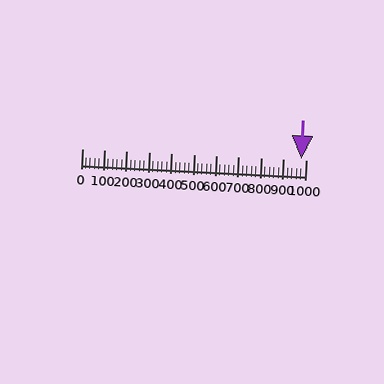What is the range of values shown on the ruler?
The ruler shows values from 0 to 1000.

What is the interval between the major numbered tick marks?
The major tick marks are spaced 100 units apart.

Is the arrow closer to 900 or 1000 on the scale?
The arrow is closer to 1000.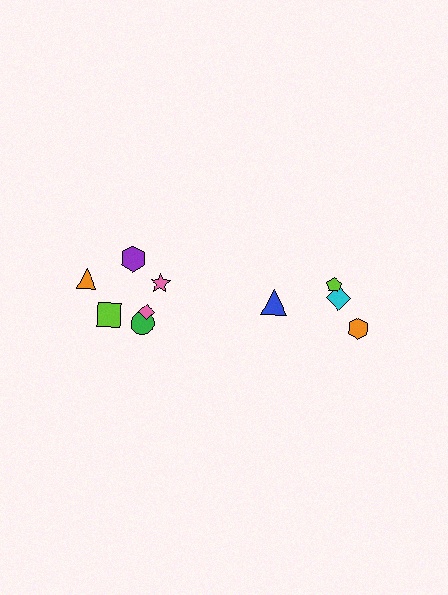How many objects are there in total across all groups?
There are 10 objects.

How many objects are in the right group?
There are 4 objects.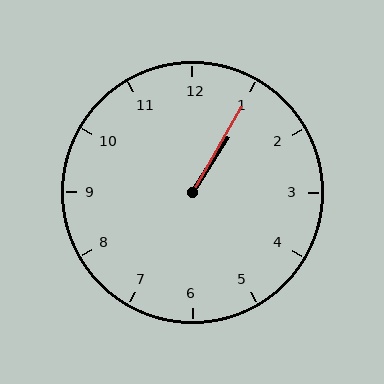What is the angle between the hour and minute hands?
Approximately 2 degrees.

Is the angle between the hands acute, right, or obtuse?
It is acute.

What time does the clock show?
1:05.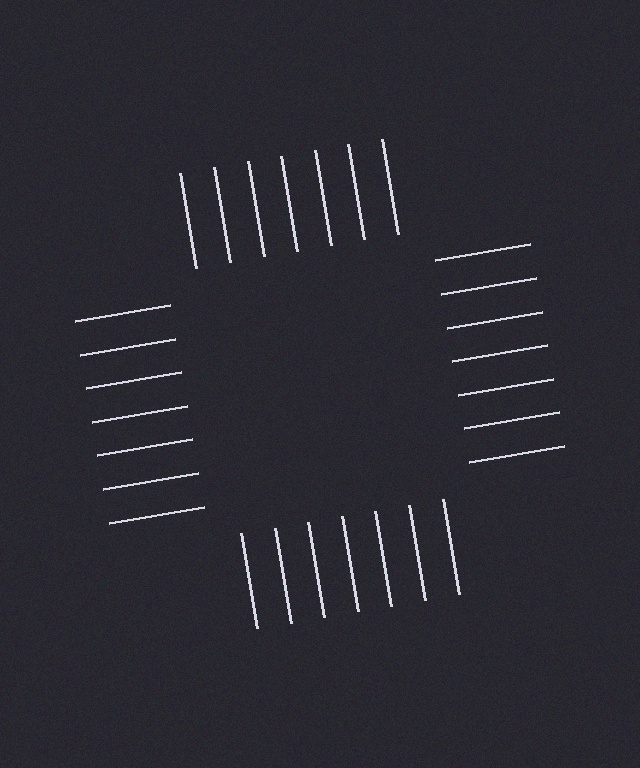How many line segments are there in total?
28 — 7 along each of the 4 edges.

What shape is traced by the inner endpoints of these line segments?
An illusory square — the line segments terminate on its edges but no continuous stroke is drawn.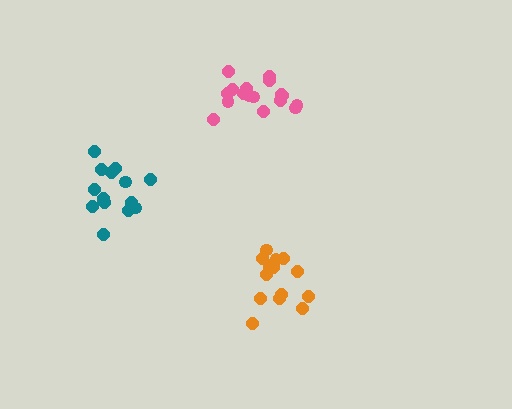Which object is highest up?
The pink cluster is topmost.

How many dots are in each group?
Group 1: 15 dots, Group 2: 17 dots, Group 3: 15 dots (47 total).